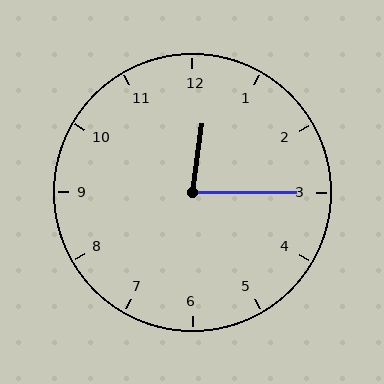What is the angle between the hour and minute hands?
Approximately 82 degrees.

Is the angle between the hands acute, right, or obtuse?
It is acute.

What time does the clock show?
12:15.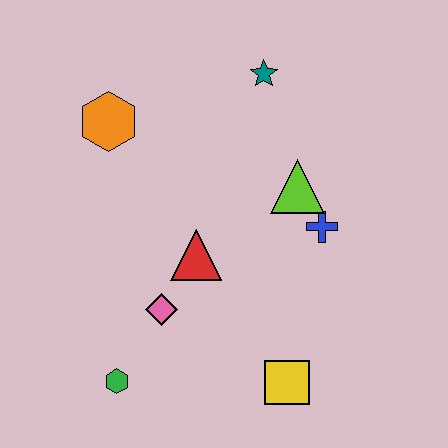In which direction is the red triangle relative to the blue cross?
The red triangle is to the left of the blue cross.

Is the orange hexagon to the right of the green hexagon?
No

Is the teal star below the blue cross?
No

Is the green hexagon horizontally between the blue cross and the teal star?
No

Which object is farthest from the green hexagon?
The teal star is farthest from the green hexagon.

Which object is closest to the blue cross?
The lime triangle is closest to the blue cross.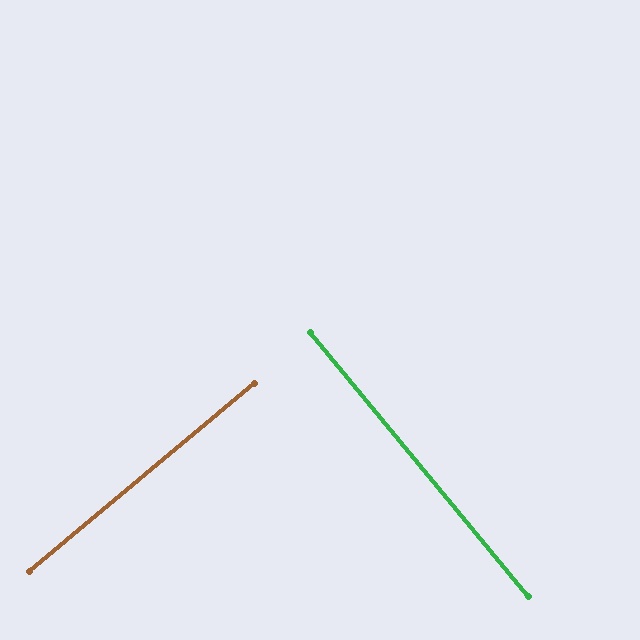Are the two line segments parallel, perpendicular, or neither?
Perpendicular — they meet at approximately 90°.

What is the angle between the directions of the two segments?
Approximately 90 degrees.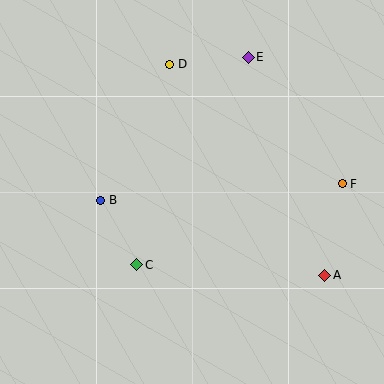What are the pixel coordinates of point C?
Point C is at (137, 265).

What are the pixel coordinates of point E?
Point E is at (248, 57).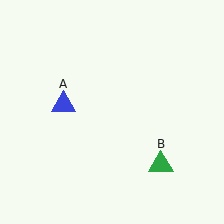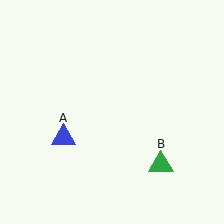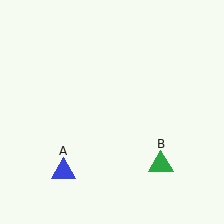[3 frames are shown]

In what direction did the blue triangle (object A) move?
The blue triangle (object A) moved down.